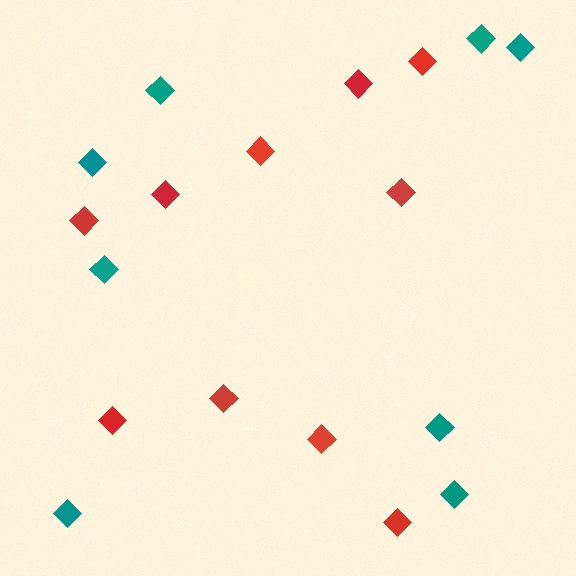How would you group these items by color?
There are 2 groups: one group of teal diamonds (8) and one group of red diamonds (10).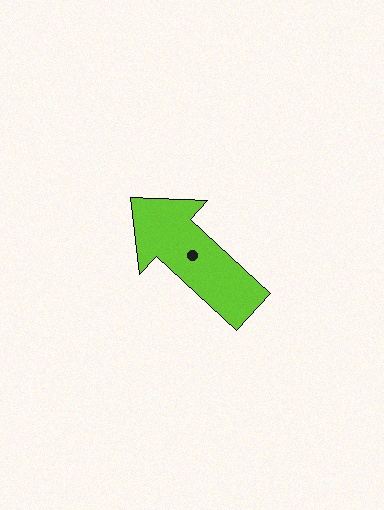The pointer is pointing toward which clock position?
Roughly 10 o'clock.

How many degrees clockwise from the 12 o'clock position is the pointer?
Approximately 313 degrees.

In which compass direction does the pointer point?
Northwest.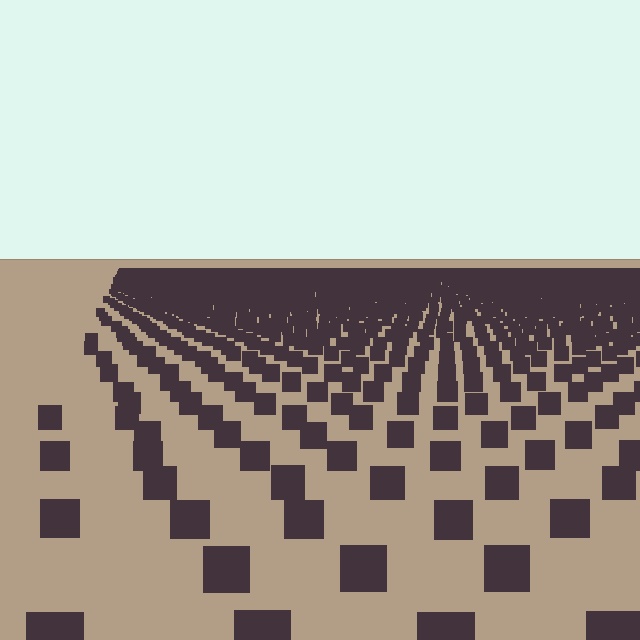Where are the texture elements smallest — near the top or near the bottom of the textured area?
Near the top.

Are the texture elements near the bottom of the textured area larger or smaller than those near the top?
Larger. Near the bottom, elements are closer to the viewer and appear at a bigger on-screen size.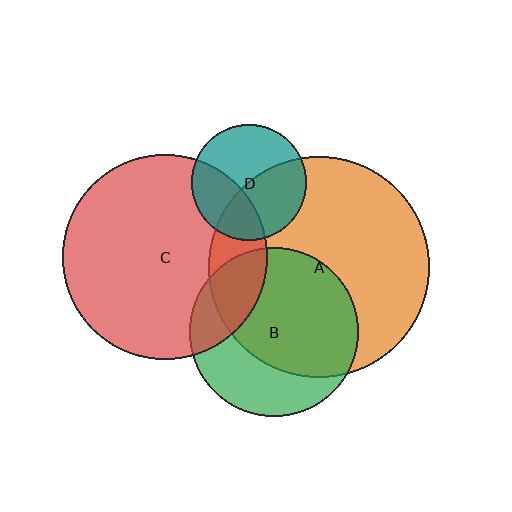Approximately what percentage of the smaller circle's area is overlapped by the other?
Approximately 35%.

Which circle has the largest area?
Circle A (orange).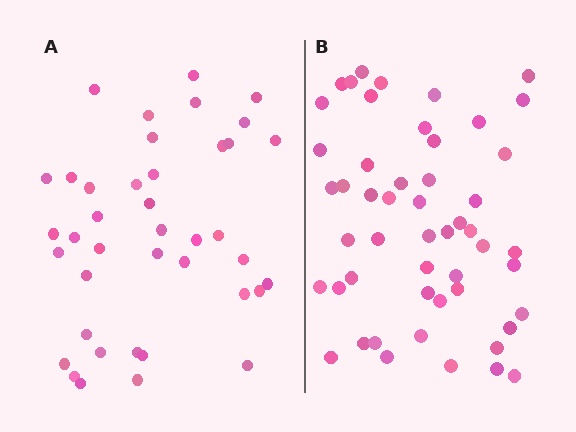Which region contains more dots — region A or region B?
Region B (the right region) has more dots.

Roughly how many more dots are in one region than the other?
Region B has roughly 12 or so more dots than region A.